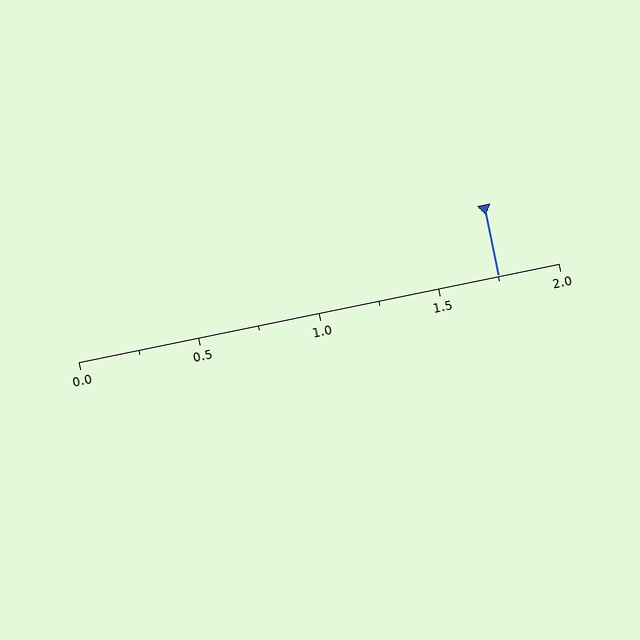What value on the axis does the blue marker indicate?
The marker indicates approximately 1.75.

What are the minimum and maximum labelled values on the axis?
The axis runs from 0.0 to 2.0.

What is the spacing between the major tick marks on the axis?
The major ticks are spaced 0.5 apart.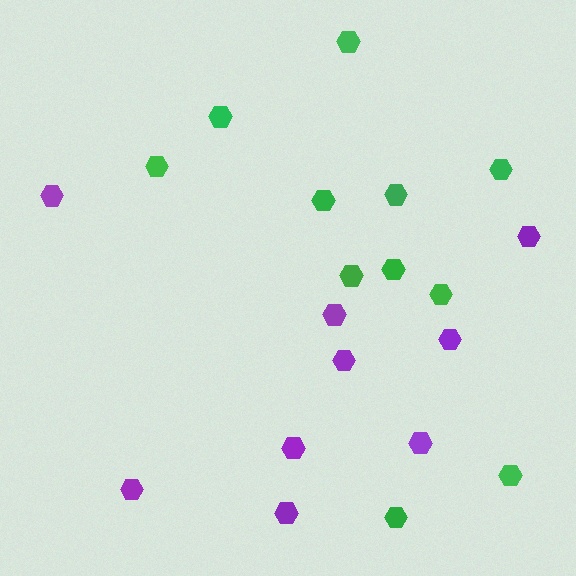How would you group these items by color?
There are 2 groups: one group of green hexagons (11) and one group of purple hexagons (9).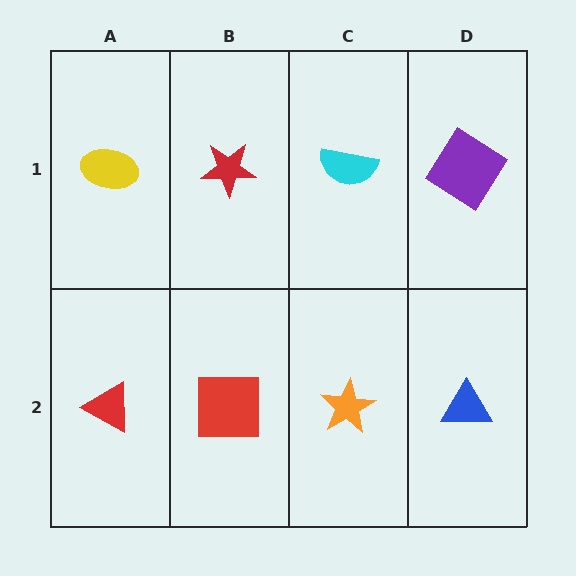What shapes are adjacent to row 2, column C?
A cyan semicircle (row 1, column C), a red square (row 2, column B), a blue triangle (row 2, column D).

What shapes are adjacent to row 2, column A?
A yellow ellipse (row 1, column A), a red square (row 2, column B).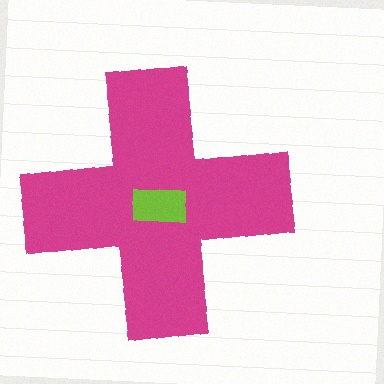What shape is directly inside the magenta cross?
The lime rectangle.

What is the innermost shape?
The lime rectangle.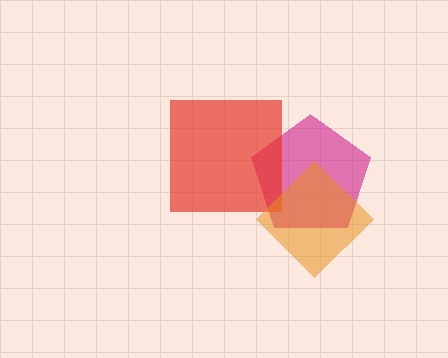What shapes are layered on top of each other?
The layered shapes are: a magenta pentagon, a red square, an orange diamond.